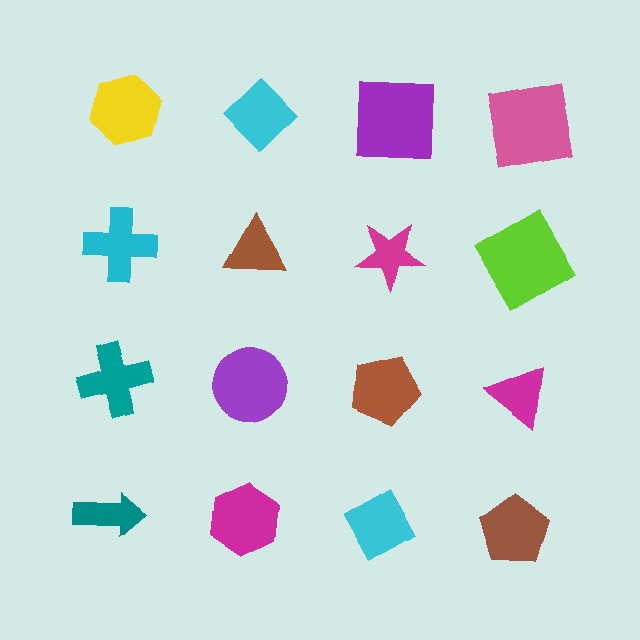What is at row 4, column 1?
A teal arrow.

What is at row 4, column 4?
A brown pentagon.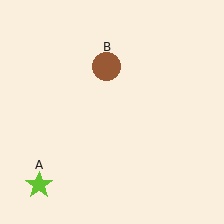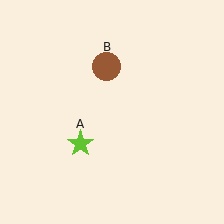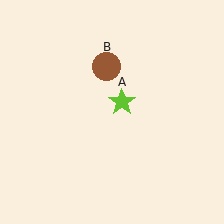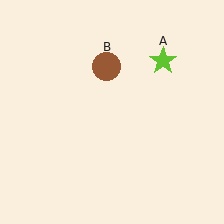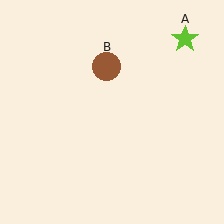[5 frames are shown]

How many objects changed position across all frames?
1 object changed position: lime star (object A).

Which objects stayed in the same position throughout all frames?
Brown circle (object B) remained stationary.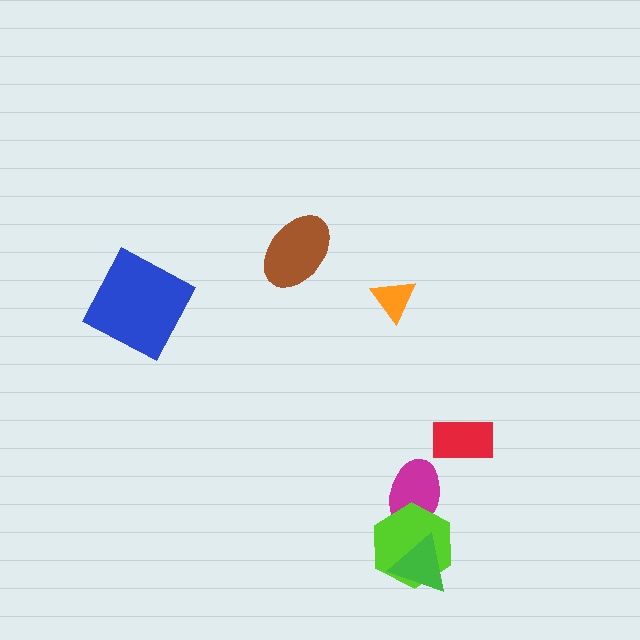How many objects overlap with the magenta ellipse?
1 object overlaps with the magenta ellipse.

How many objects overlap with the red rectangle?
0 objects overlap with the red rectangle.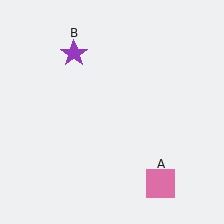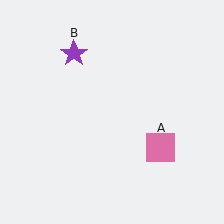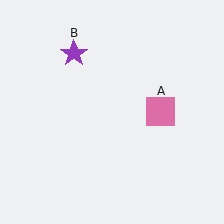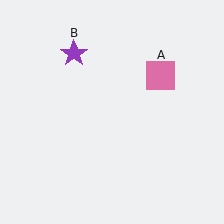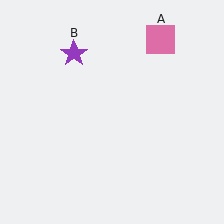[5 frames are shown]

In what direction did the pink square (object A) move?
The pink square (object A) moved up.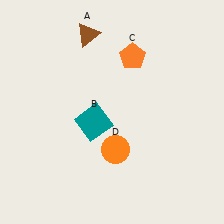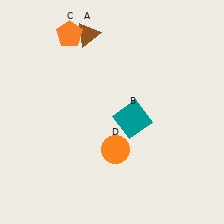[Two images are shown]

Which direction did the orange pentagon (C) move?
The orange pentagon (C) moved left.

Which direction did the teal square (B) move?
The teal square (B) moved right.